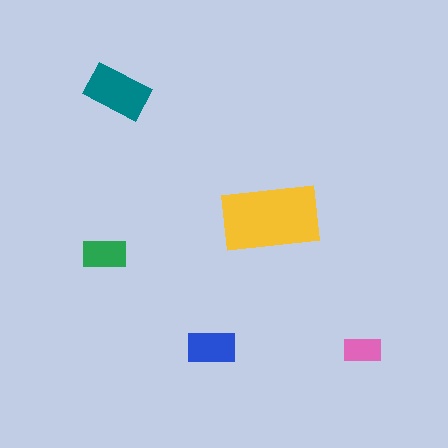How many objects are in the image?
There are 5 objects in the image.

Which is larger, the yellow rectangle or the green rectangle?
The yellow one.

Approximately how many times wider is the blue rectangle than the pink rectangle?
About 1.5 times wider.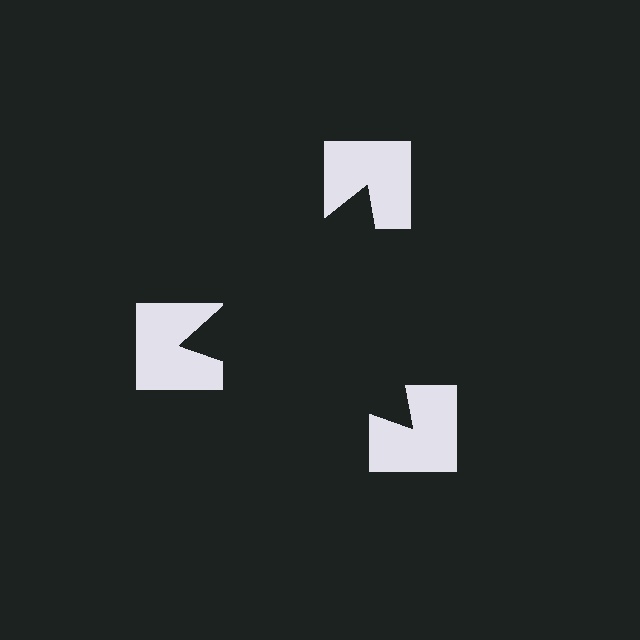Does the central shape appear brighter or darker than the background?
It typically appears slightly darker than the background, even though no actual brightness change is drawn.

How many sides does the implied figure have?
3 sides.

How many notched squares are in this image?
There are 3 — one at each vertex of the illusory triangle.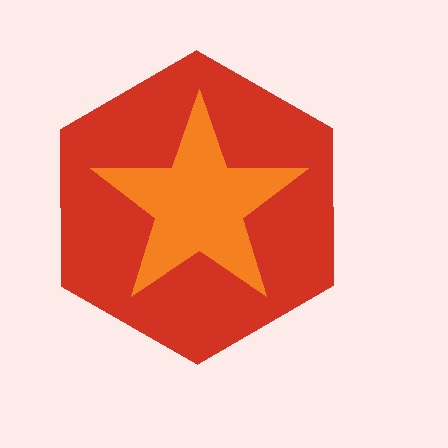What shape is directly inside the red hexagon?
The orange star.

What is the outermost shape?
The red hexagon.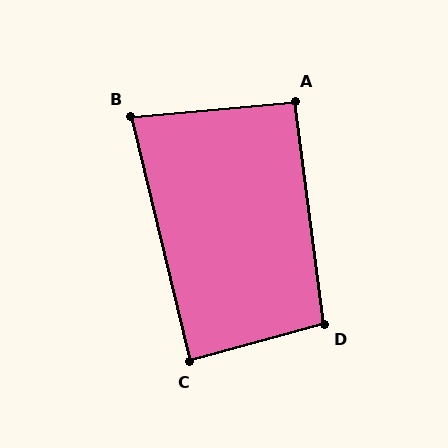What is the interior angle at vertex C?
Approximately 88 degrees (approximately right).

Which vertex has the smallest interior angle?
B, at approximately 82 degrees.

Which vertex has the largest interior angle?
D, at approximately 98 degrees.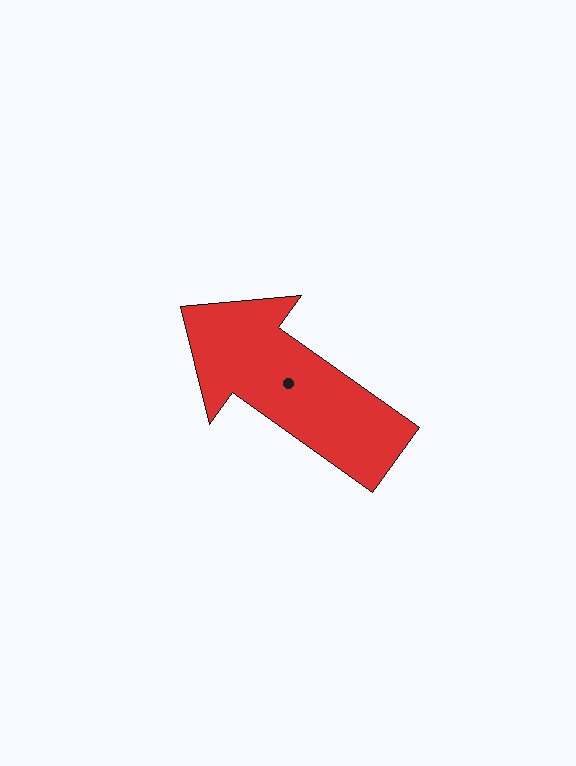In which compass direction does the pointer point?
Northwest.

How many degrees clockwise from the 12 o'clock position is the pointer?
Approximately 305 degrees.